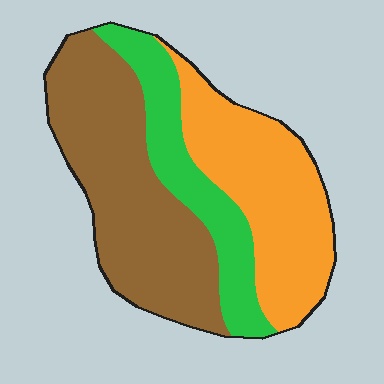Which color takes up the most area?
Brown, at roughly 45%.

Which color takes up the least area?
Green, at roughly 20%.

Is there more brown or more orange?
Brown.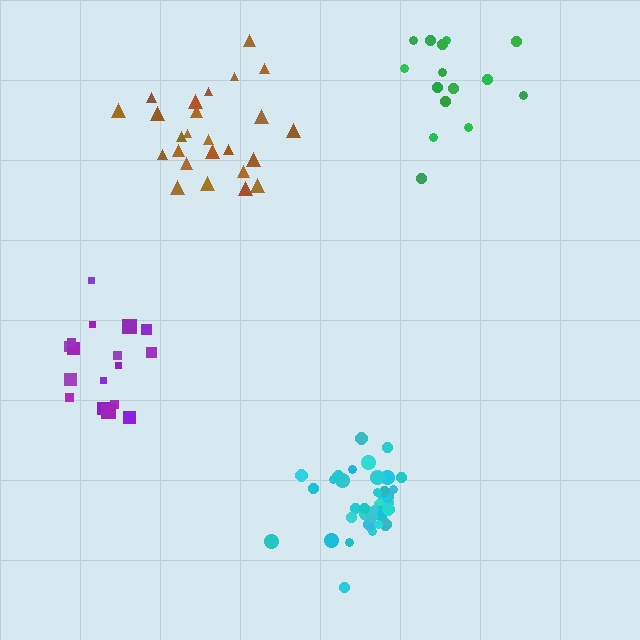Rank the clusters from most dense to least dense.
cyan, purple, brown, green.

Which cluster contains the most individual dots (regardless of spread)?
Cyan (35).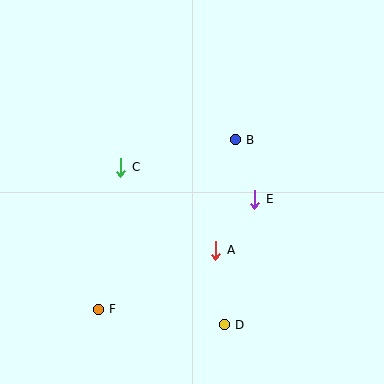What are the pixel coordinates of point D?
Point D is at (224, 325).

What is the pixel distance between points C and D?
The distance between C and D is 189 pixels.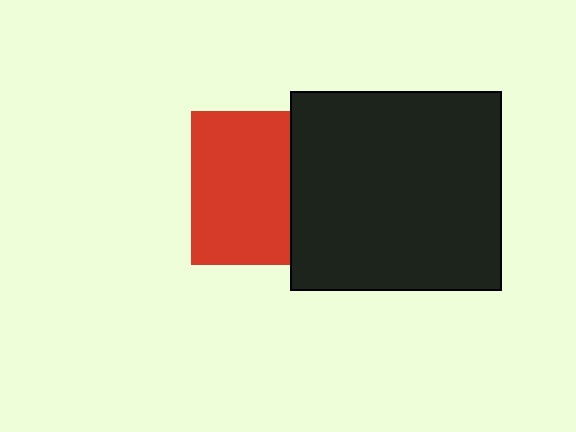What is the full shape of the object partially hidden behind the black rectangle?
The partially hidden object is a red square.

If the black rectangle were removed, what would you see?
You would see the complete red square.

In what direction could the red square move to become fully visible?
The red square could move left. That would shift it out from behind the black rectangle entirely.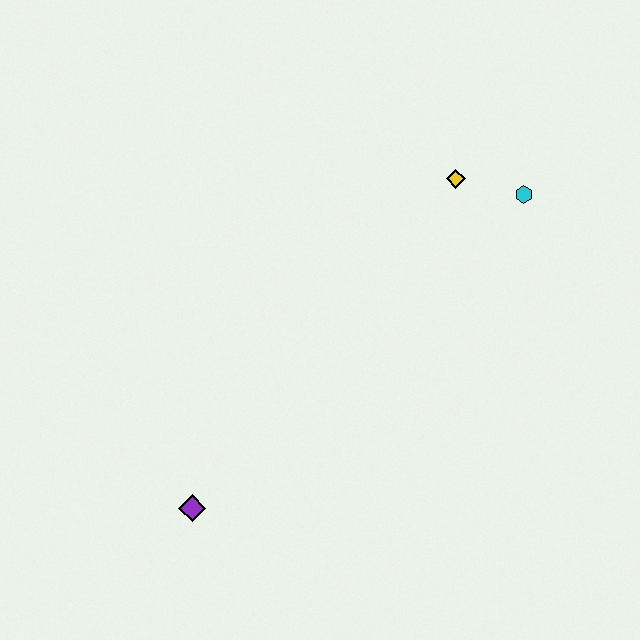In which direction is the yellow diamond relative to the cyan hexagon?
The yellow diamond is to the left of the cyan hexagon.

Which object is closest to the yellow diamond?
The cyan hexagon is closest to the yellow diamond.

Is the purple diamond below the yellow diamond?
Yes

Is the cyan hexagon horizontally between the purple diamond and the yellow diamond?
No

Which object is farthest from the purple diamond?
The cyan hexagon is farthest from the purple diamond.